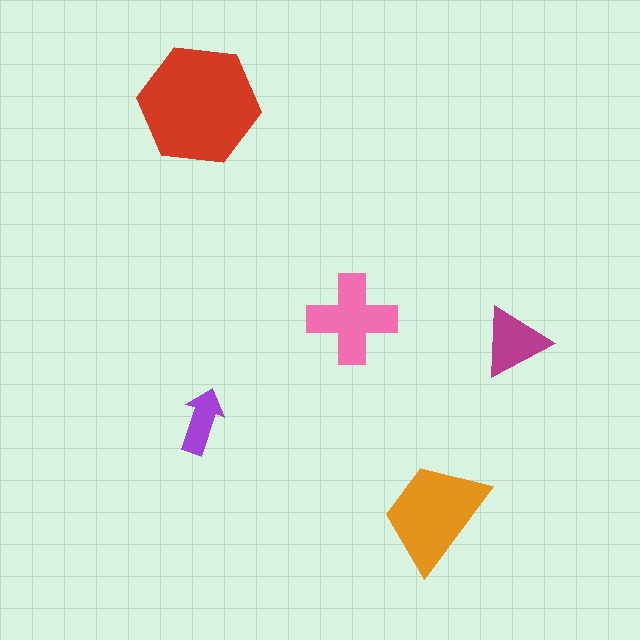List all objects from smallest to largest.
The purple arrow, the magenta triangle, the pink cross, the orange trapezoid, the red hexagon.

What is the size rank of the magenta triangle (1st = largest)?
4th.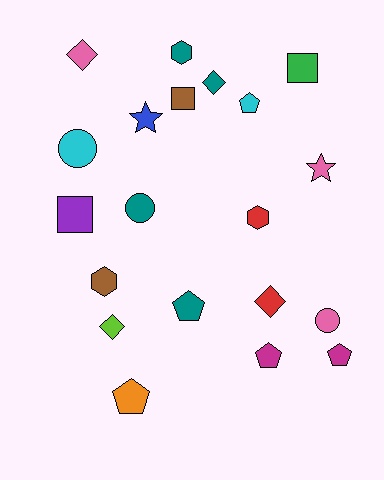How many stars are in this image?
There are 2 stars.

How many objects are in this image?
There are 20 objects.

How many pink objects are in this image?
There are 3 pink objects.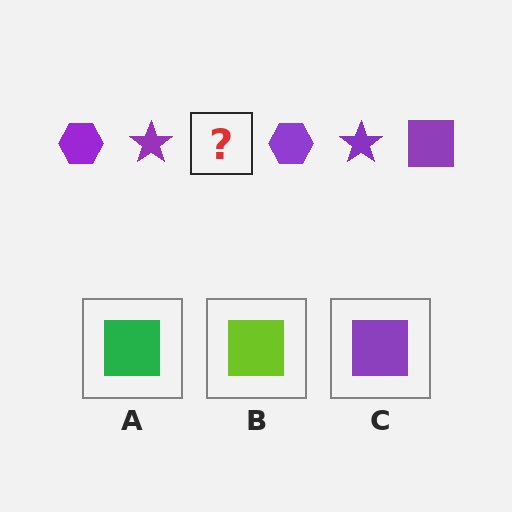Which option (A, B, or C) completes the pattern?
C.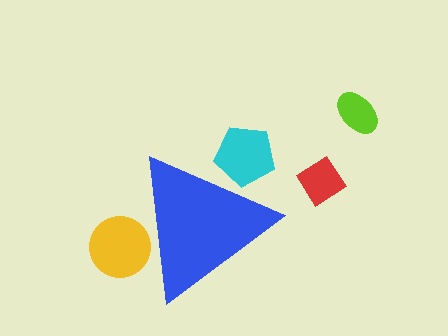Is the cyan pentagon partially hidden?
Yes, the cyan pentagon is partially hidden behind the blue triangle.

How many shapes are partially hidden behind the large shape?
2 shapes are partially hidden.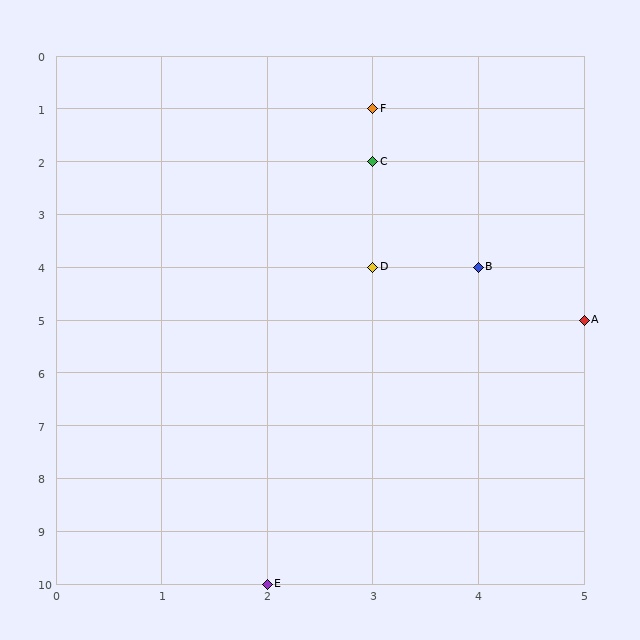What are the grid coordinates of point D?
Point D is at grid coordinates (3, 4).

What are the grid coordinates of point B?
Point B is at grid coordinates (4, 4).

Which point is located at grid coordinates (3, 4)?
Point D is at (3, 4).